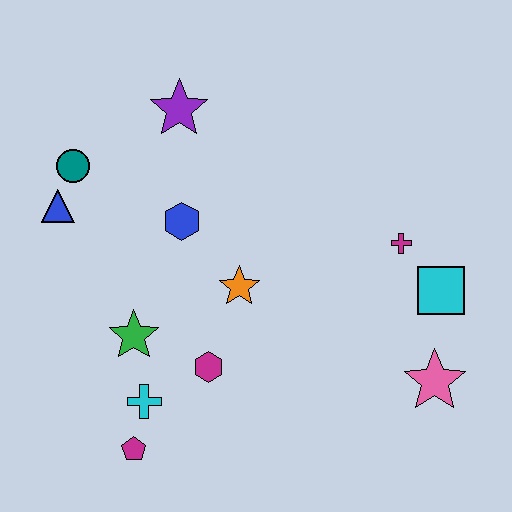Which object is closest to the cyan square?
The magenta cross is closest to the cyan square.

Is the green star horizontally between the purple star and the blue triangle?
Yes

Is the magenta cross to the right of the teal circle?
Yes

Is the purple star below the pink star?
No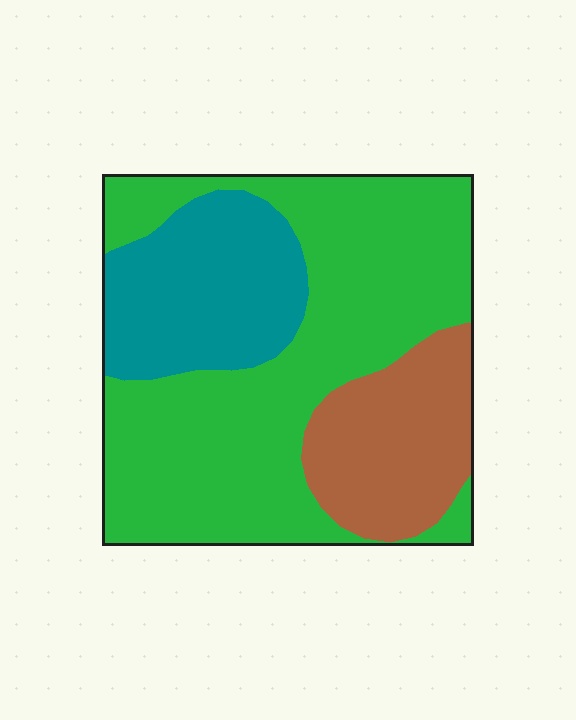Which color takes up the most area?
Green, at roughly 60%.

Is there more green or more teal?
Green.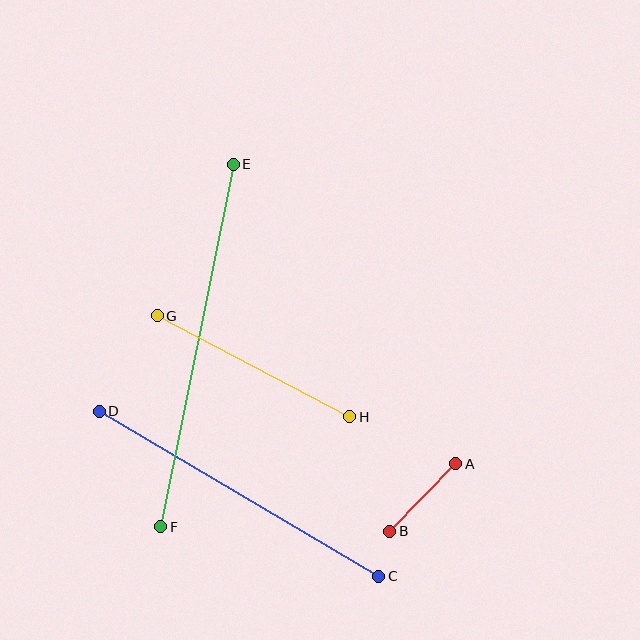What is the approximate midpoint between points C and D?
The midpoint is at approximately (239, 494) pixels.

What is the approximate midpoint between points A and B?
The midpoint is at approximately (423, 498) pixels.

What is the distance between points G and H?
The distance is approximately 217 pixels.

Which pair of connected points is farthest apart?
Points E and F are farthest apart.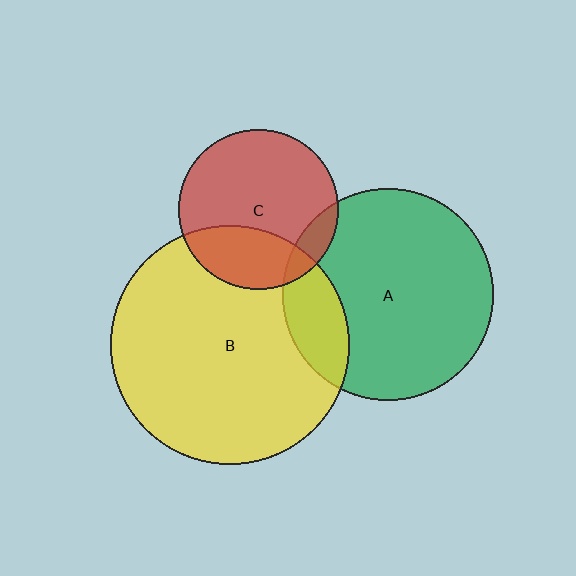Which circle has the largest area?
Circle B (yellow).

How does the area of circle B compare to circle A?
Approximately 1.3 times.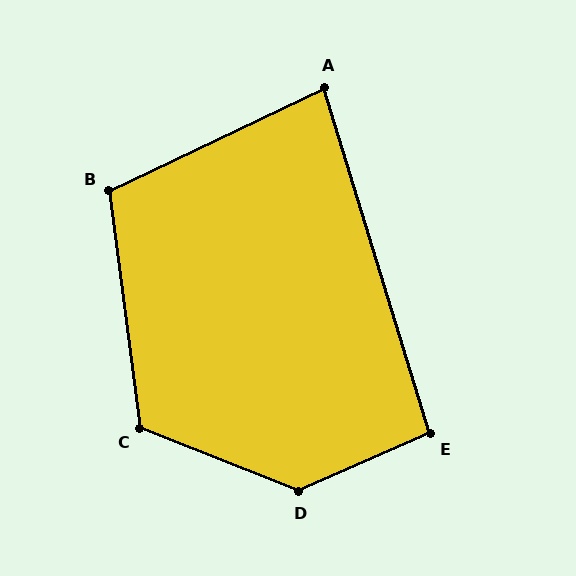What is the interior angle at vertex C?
Approximately 119 degrees (obtuse).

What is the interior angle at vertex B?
Approximately 108 degrees (obtuse).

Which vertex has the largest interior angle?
D, at approximately 135 degrees.